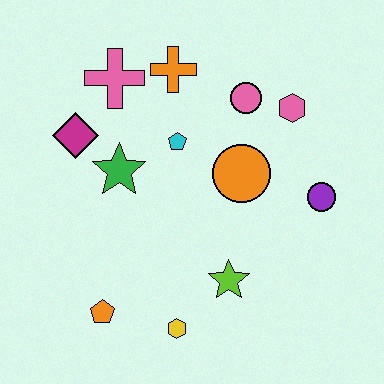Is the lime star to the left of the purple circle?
Yes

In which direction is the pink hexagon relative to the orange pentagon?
The pink hexagon is above the orange pentagon.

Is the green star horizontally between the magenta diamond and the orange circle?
Yes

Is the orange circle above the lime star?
Yes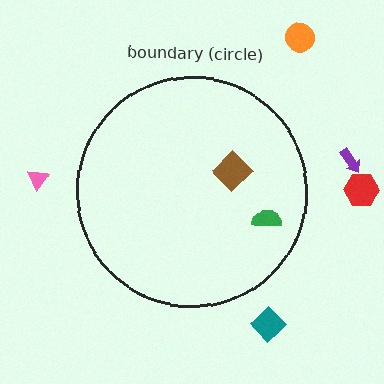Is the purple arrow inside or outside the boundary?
Outside.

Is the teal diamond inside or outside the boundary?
Outside.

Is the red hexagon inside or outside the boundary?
Outside.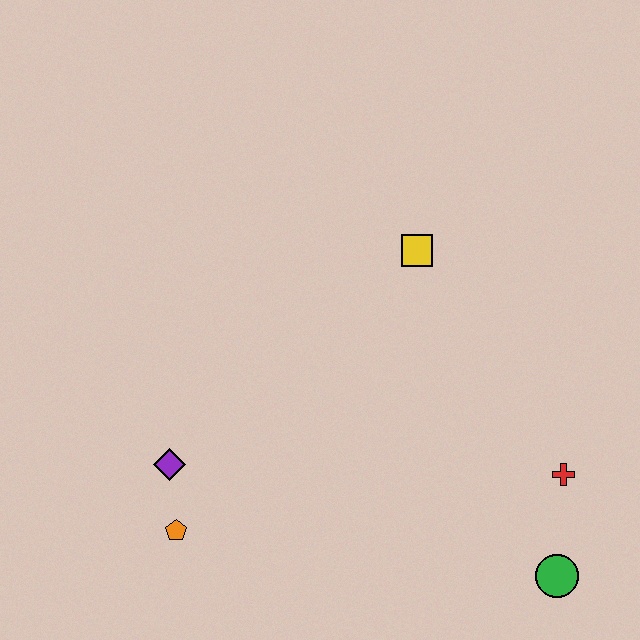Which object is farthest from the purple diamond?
The green circle is farthest from the purple diamond.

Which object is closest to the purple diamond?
The orange pentagon is closest to the purple diamond.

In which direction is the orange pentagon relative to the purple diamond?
The orange pentagon is below the purple diamond.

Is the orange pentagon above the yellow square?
No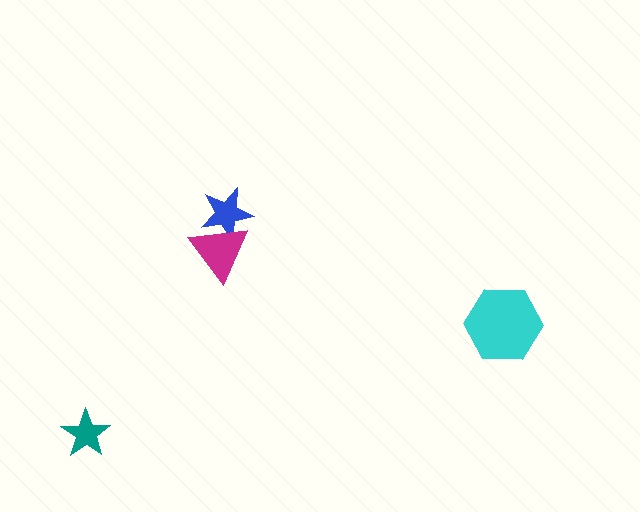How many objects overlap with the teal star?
0 objects overlap with the teal star.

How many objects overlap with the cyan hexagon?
0 objects overlap with the cyan hexagon.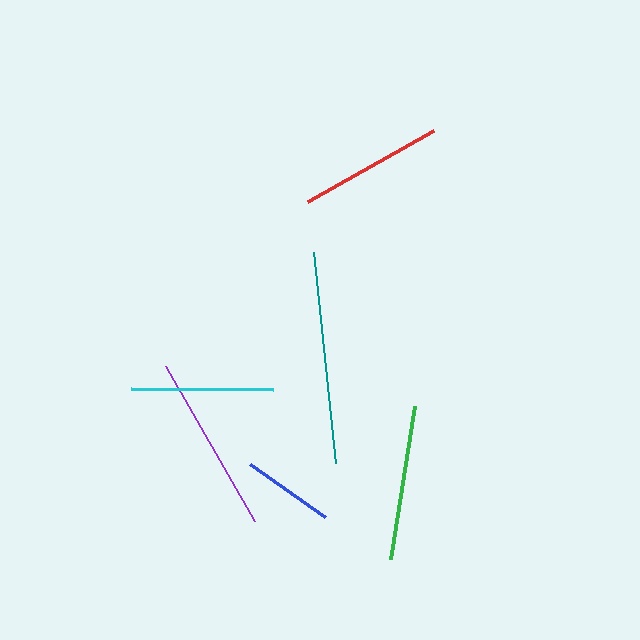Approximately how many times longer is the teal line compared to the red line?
The teal line is approximately 1.5 times the length of the red line.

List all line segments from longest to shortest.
From longest to shortest: teal, purple, green, red, cyan, blue.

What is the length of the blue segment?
The blue segment is approximately 91 pixels long.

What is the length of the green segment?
The green segment is approximately 154 pixels long.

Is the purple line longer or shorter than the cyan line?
The purple line is longer than the cyan line.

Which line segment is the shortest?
The blue line is the shortest at approximately 91 pixels.